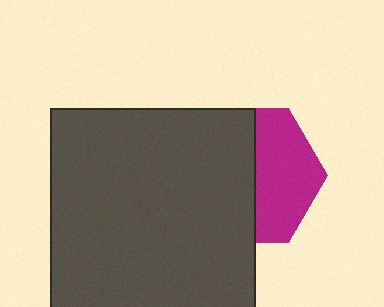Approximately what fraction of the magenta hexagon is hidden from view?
Roughly 55% of the magenta hexagon is hidden behind the dark gray square.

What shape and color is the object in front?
The object in front is a dark gray square.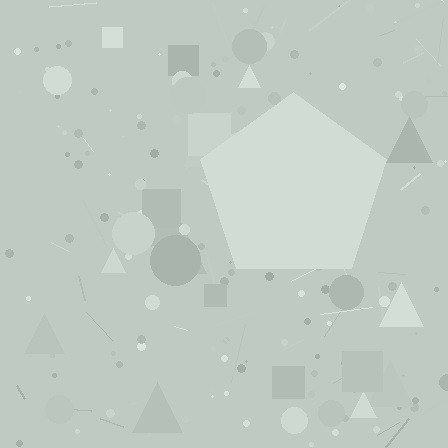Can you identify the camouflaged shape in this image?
The camouflaged shape is a pentagon.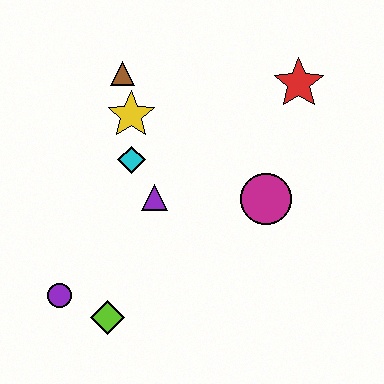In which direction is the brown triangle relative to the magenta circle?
The brown triangle is to the left of the magenta circle.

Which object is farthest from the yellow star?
The lime diamond is farthest from the yellow star.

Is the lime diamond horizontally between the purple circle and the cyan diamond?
Yes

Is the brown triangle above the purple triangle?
Yes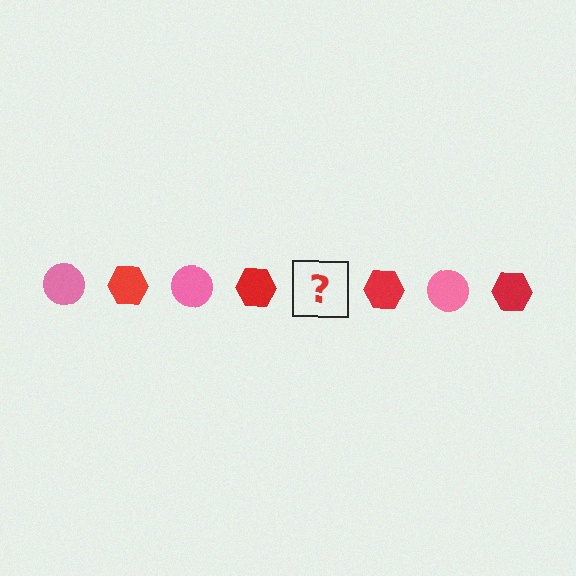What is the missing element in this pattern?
The missing element is a pink circle.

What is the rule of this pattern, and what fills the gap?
The rule is that the pattern alternates between pink circle and red hexagon. The gap should be filled with a pink circle.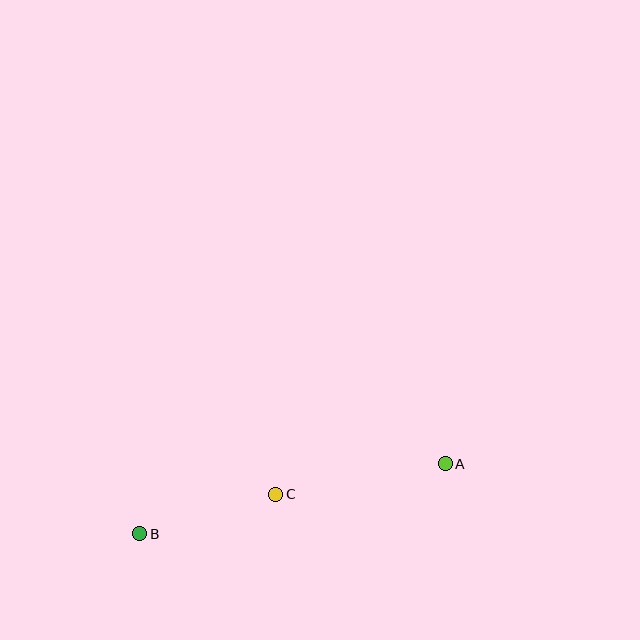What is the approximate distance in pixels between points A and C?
The distance between A and C is approximately 173 pixels.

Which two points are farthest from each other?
Points A and B are farthest from each other.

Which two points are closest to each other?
Points B and C are closest to each other.